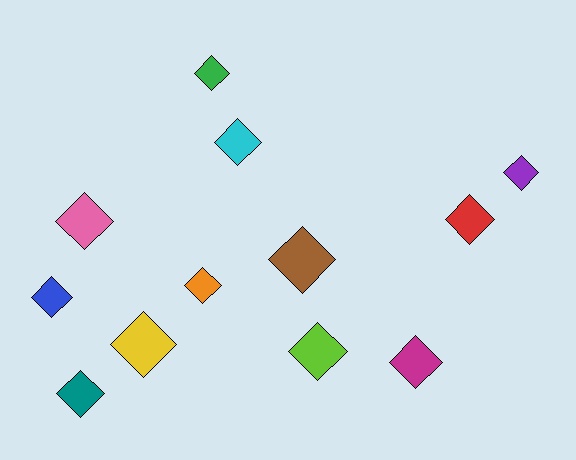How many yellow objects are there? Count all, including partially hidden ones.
There is 1 yellow object.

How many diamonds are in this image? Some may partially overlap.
There are 12 diamonds.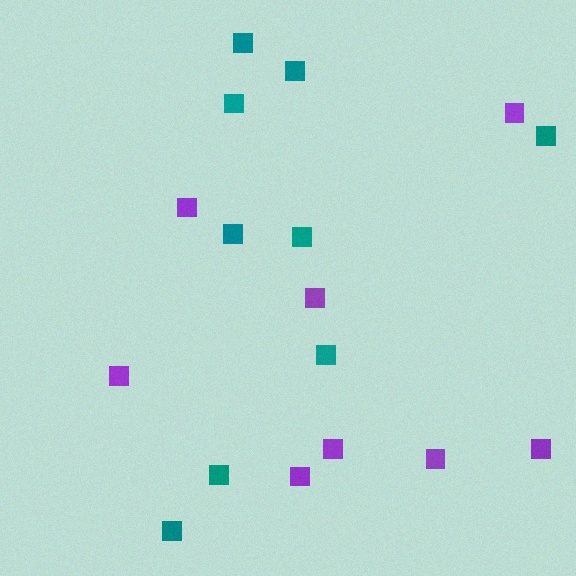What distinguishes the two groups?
There are 2 groups: one group of purple squares (8) and one group of teal squares (9).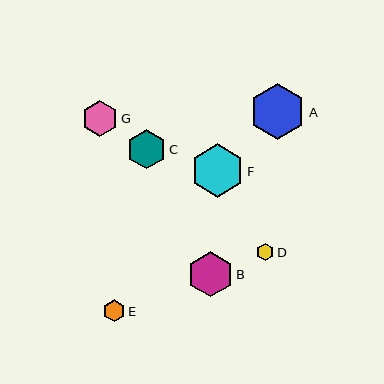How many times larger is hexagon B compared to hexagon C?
Hexagon B is approximately 1.2 times the size of hexagon C.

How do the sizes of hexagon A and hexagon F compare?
Hexagon A and hexagon F are approximately the same size.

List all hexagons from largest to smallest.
From largest to smallest: A, F, B, C, G, E, D.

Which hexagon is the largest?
Hexagon A is the largest with a size of approximately 56 pixels.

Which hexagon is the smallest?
Hexagon D is the smallest with a size of approximately 17 pixels.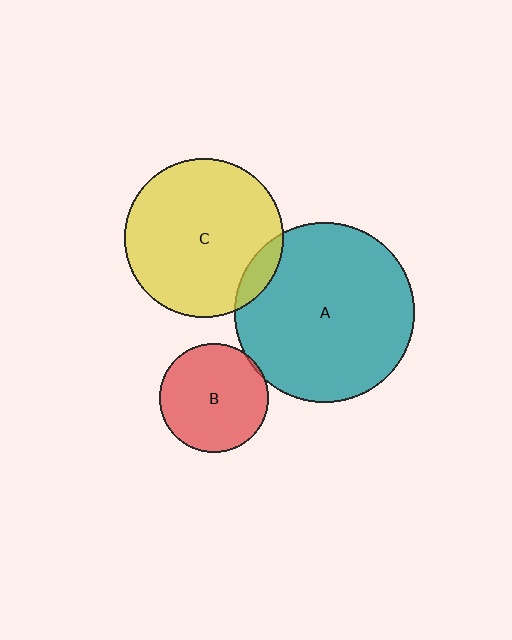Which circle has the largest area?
Circle A (teal).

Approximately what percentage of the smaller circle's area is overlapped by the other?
Approximately 5%.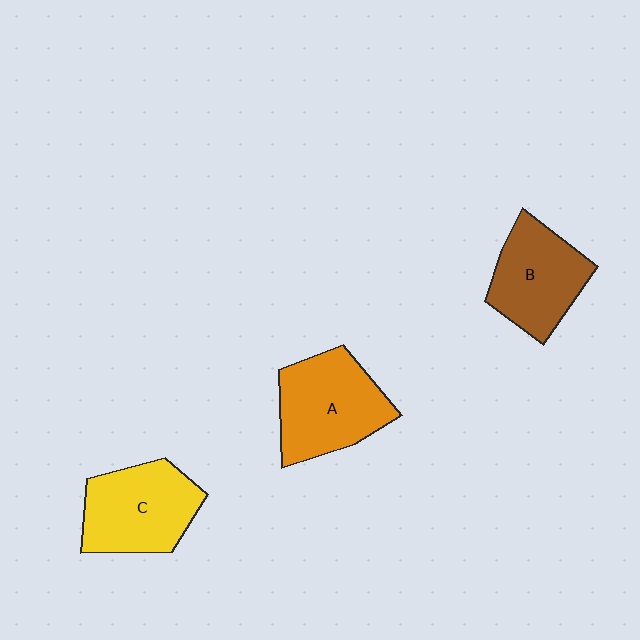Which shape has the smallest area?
Shape B (brown).